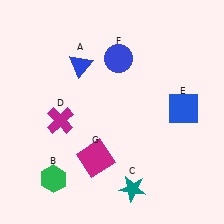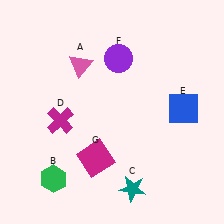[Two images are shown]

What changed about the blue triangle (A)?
In Image 1, A is blue. In Image 2, it changed to pink.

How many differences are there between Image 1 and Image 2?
There are 2 differences between the two images.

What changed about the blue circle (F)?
In Image 1, F is blue. In Image 2, it changed to purple.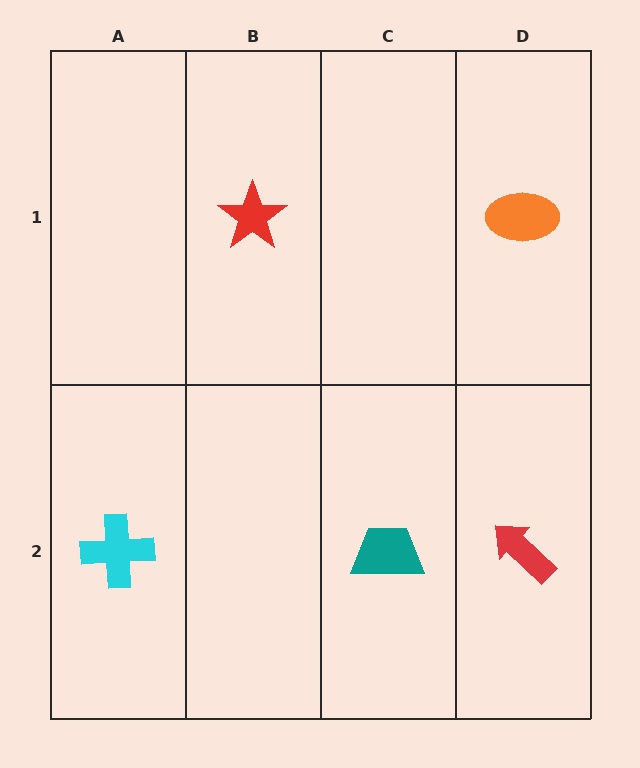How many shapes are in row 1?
2 shapes.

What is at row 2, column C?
A teal trapezoid.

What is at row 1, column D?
An orange ellipse.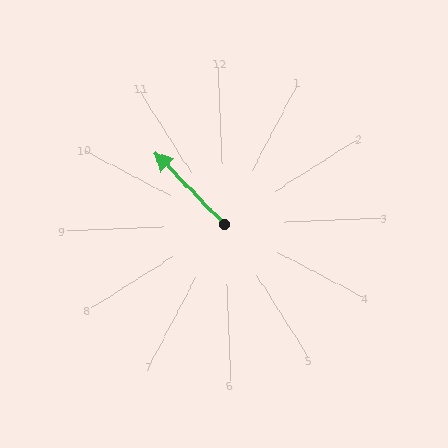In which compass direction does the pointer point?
Northwest.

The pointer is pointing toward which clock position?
Roughly 11 o'clock.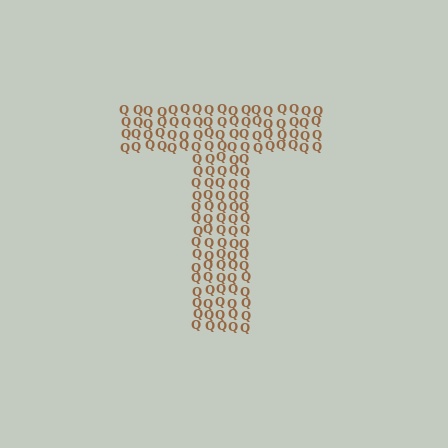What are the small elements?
The small elements are letter Q's.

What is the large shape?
The large shape is the letter T.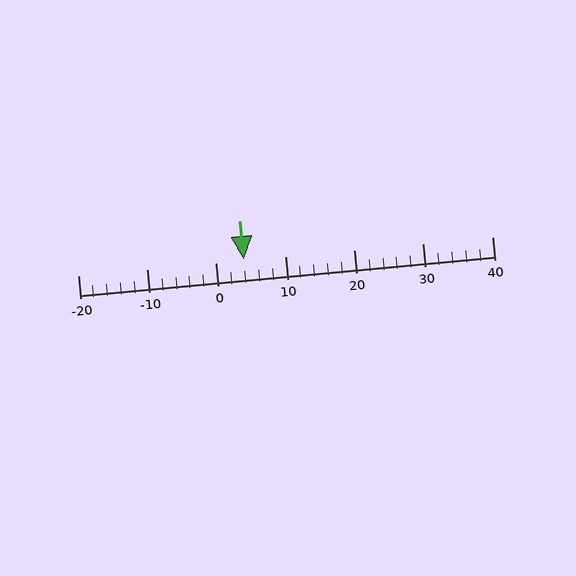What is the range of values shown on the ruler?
The ruler shows values from -20 to 40.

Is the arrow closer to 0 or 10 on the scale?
The arrow is closer to 0.